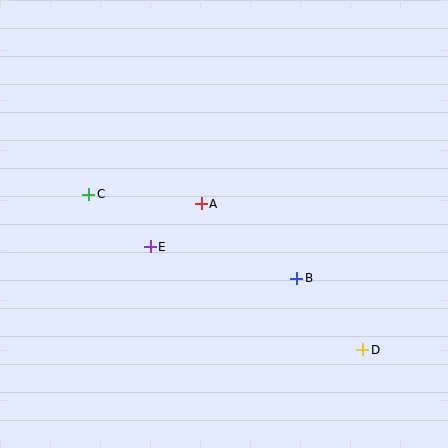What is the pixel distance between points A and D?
The distance between A and D is 218 pixels.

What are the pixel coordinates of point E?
Point E is at (150, 247).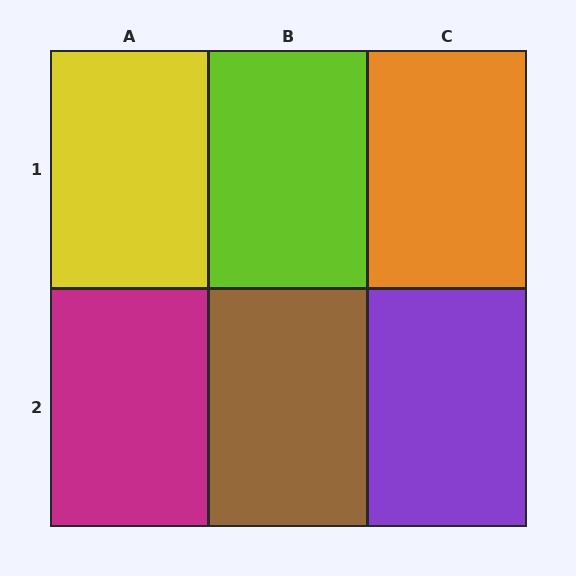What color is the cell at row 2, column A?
Magenta.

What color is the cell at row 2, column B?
Brown.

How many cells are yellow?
1 cell is yellow.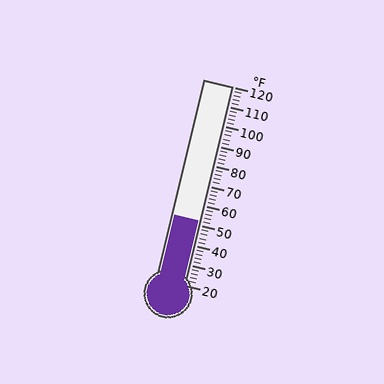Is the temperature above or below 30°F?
The temperature is above 30°F.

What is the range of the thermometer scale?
The thermometer scale ranges from 20°F to 120°F.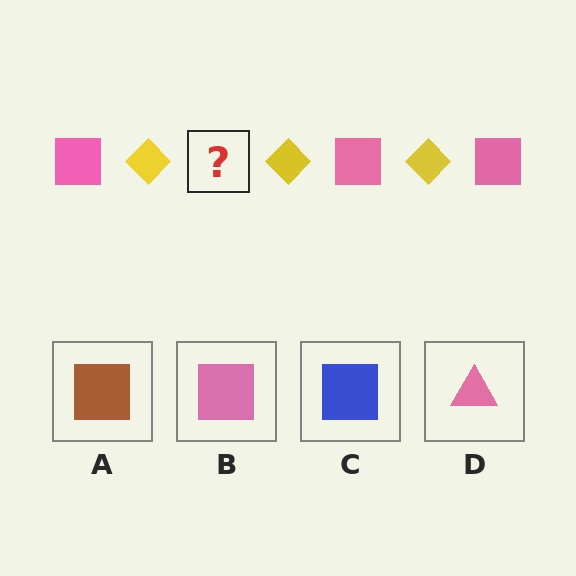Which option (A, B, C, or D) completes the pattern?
B.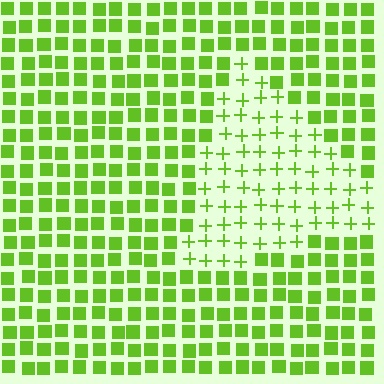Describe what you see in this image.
The image is filled with small lime elements arranged in a uniform grid. A triangle-shaped region contains plus signs, while the surrounding area contains squares. The boundary is defined purely by the change in element shape.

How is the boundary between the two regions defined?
The boundary is defined by a change in element shape: plus signs inside vs. squares outside. All elements share the same color and spacing.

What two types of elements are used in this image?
The image uses plus signs inside the triangle region and squares outside it.